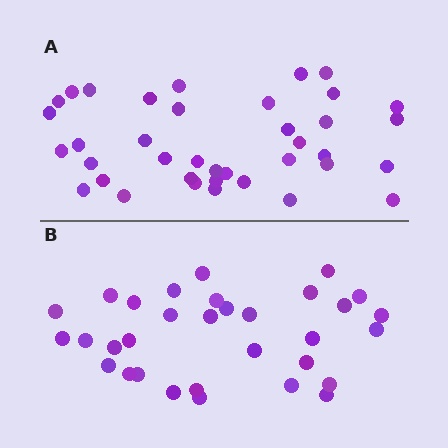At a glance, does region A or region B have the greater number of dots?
Region A (the top region) has more dots.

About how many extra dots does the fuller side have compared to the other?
Region A has about 6 more dots than region B.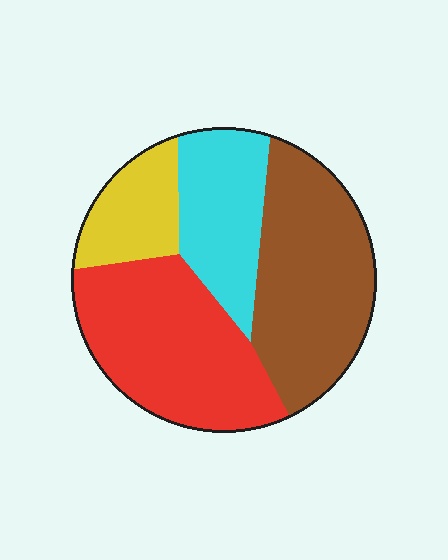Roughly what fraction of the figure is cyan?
Cyan takes up about one fifth (1/5) of the figure.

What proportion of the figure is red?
Red covers about 35% of the figure.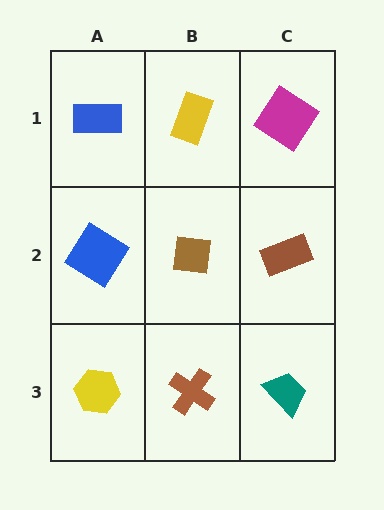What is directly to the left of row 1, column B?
A blue rectangle.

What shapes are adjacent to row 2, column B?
A yellow rectangle (row 1, column B), a brown cross (row 3, column B), a blue diamond (row 2, column A), a brown rectangle (row 2, column C).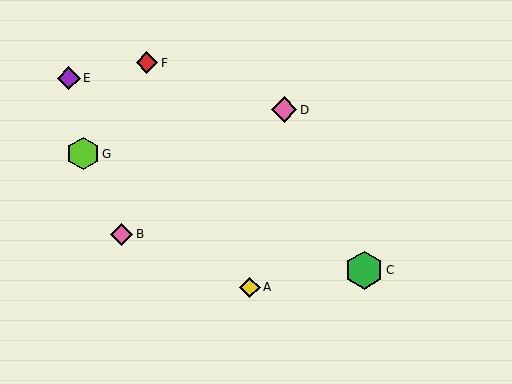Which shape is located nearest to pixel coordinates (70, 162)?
The lime hexagon (labeled G) at (83, 154) is nearest to that location.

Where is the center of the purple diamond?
The center of the purple diamond is at (69, 78).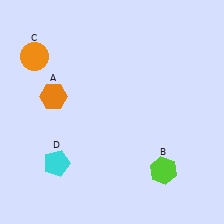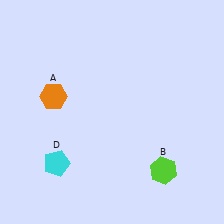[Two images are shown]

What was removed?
The orange circle (C) was removed in Image 2.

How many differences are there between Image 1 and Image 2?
There is 1 difference between the two images.